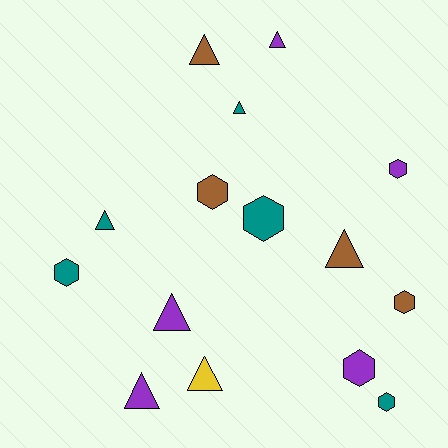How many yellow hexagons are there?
There are no yellow hexagons.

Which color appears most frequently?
Purple, with 5 objects.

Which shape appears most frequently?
Triangle, with 8 objects.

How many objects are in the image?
There are 15 objects.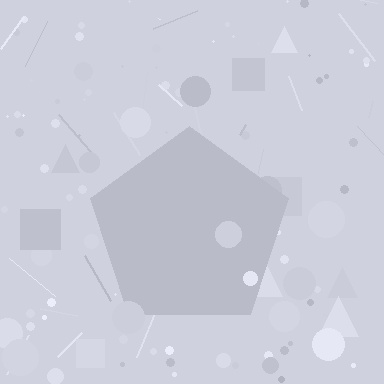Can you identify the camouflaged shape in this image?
The camouflaged shape is a pentagon.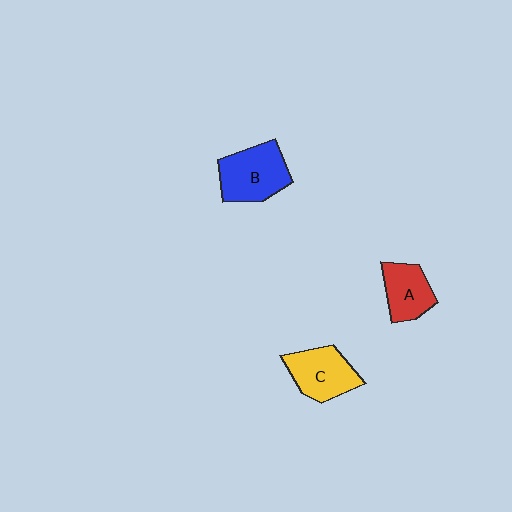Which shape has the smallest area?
Shape A (red).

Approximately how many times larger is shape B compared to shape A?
Approximately 1.4 times.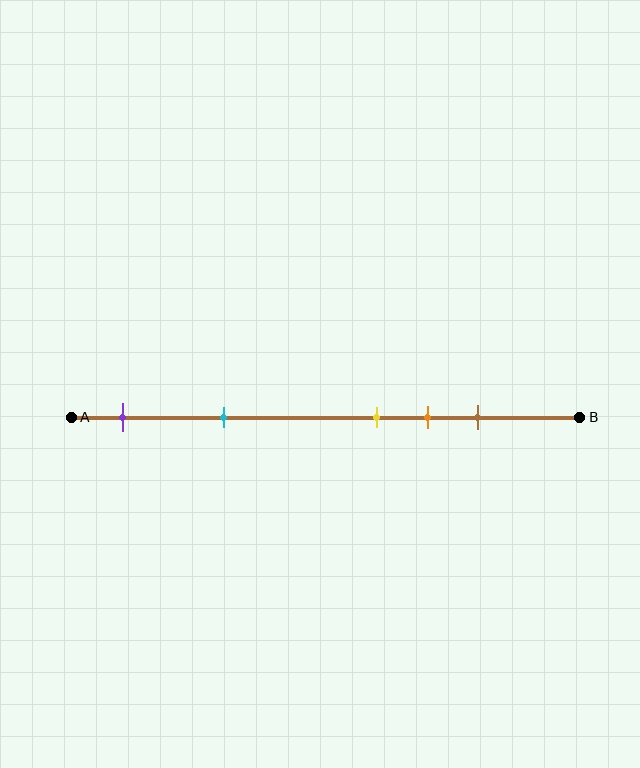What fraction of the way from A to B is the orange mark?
The orange mark is approximately 70% (0.7) of the way from A to B.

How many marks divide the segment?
There are 5 marks dividing the segment.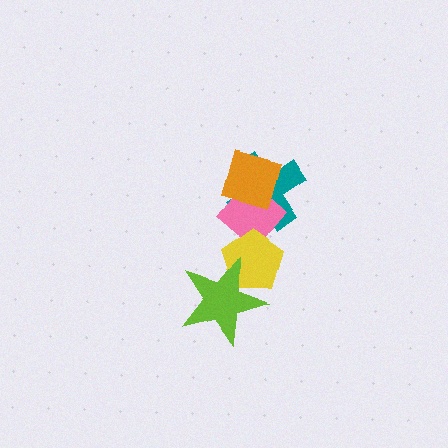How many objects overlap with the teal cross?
2 objects overlap with the teal cross.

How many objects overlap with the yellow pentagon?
2 objects overlap with the yellow pentagon.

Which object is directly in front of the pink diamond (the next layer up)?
The orange diamond is directly in front of the pink diamond.